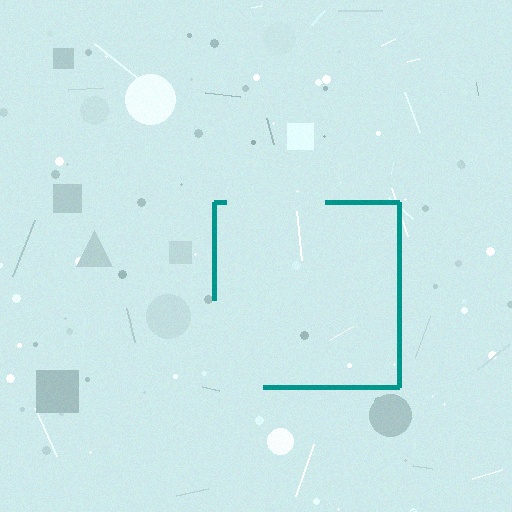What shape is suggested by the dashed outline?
The dashed outline suggests a square.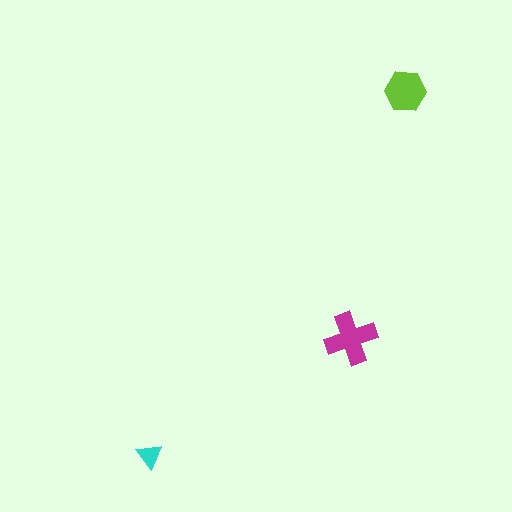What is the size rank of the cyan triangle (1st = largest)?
3rd.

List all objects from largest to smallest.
The magenta cross, the lime hexagon, the cyan triangle.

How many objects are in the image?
There are 3 objects in the image.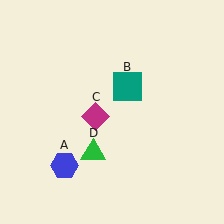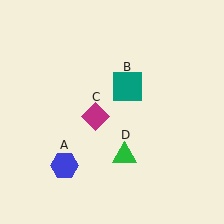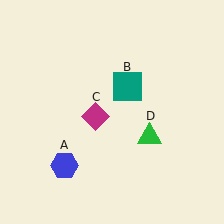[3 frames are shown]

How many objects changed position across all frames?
1 object changed position: green triangle (object D).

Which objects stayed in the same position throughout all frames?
Blue hexagon (object A) and teal square (object B) and magenta diamond (object C) remained stationary.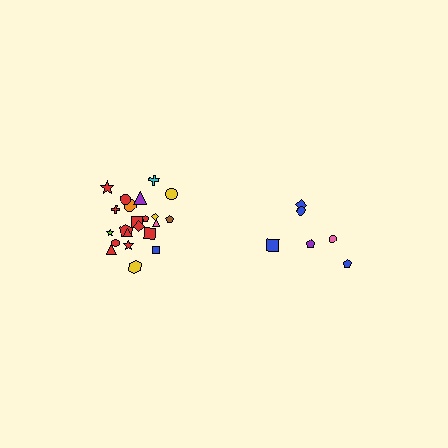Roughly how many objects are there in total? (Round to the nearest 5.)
Roughly 30 objects in total.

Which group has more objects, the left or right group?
The left group.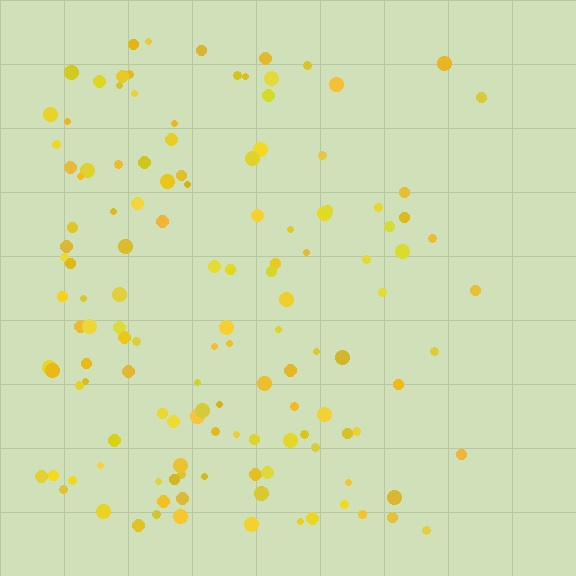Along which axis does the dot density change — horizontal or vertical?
Horizontal.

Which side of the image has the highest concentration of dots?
The left.